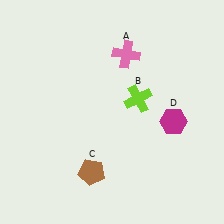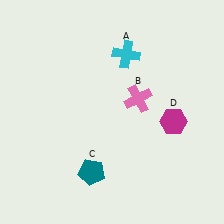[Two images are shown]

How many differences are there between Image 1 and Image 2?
There are 3 differences between the two images.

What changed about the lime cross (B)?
In Image 1, B is lime. In Image 2, it changed to pink.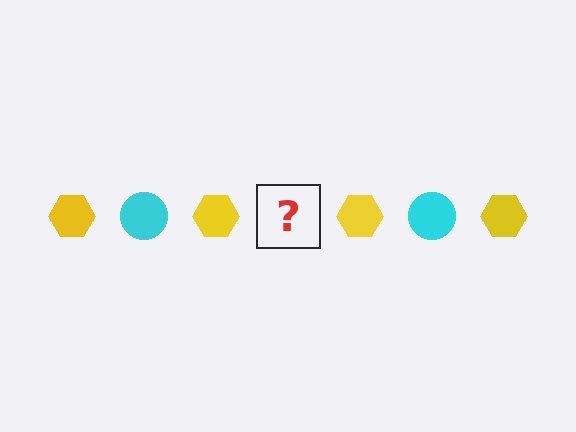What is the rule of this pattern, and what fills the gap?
The rule is that the pattern alternates between yellow hexagon and cyan circle. The gap should be filled with a cyan circle.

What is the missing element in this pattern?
The missing element is a cyan circle.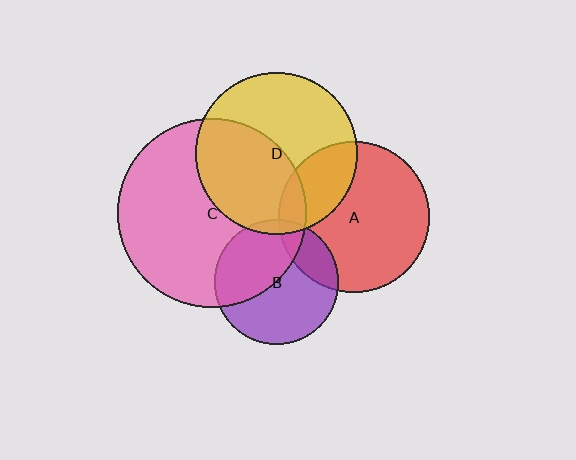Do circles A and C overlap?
Yes.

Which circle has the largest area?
Circle C (pink).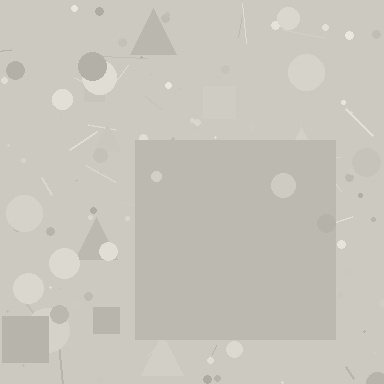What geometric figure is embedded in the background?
A square is embedded in the background.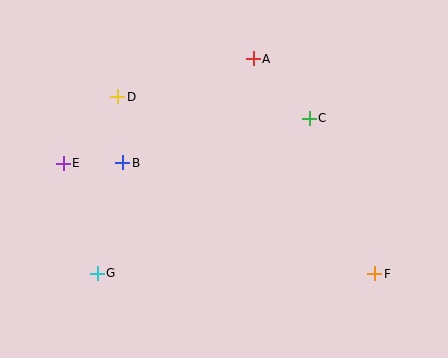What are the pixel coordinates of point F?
Point F is at (375, 274).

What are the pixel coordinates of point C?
Point C is at (309, 118).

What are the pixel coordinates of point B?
Point B is at (123, 163).